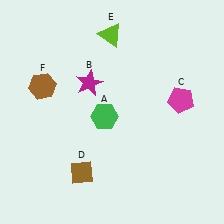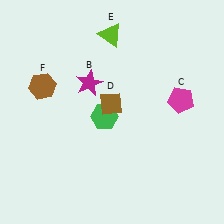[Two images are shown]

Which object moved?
The brown diamond (D) moved up.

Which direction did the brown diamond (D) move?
The brown diamond (D) moved up.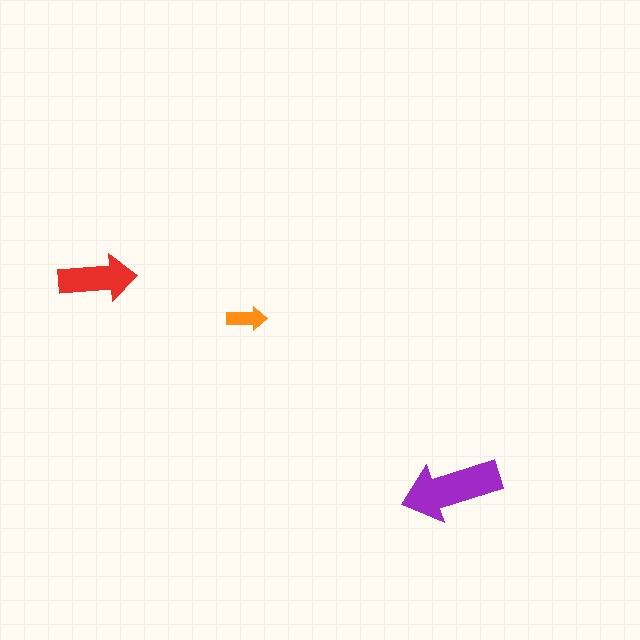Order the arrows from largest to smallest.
the purple one, the red one, the orange one.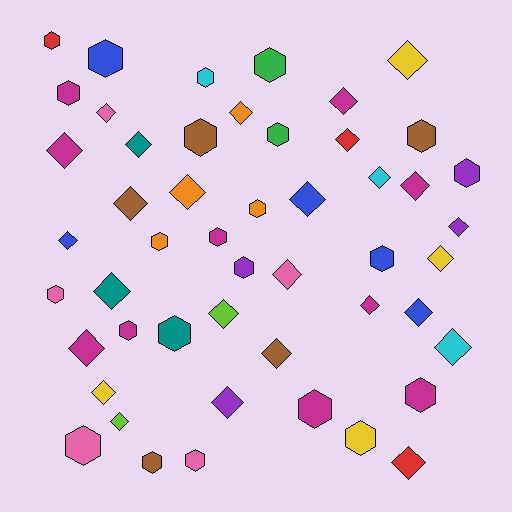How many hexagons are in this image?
There are 23 hexagons.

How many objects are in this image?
There are 50 objects.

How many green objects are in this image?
There are 2 green objects.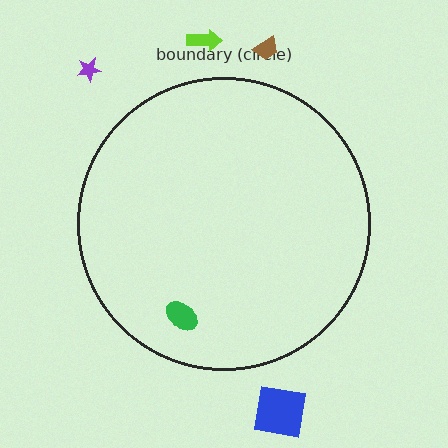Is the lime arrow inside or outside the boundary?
Outside.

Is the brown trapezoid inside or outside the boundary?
Outside.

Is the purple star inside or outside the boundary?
Outside.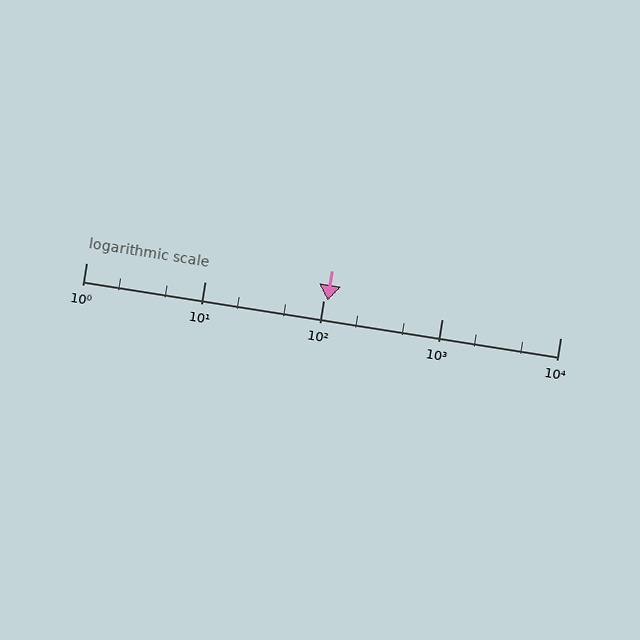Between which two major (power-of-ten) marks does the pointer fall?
The pointer is between 100 and 1000.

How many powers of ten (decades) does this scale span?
The scale spans 4 decades, from 1 to 10000.